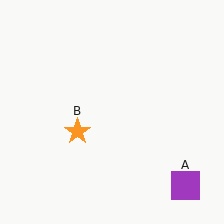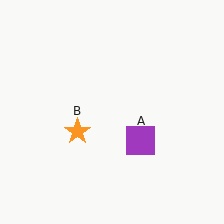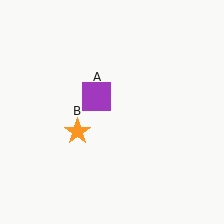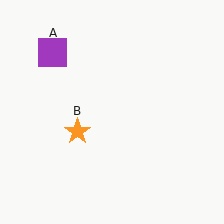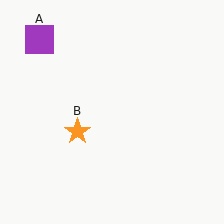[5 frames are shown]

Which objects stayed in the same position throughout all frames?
Orange star (object B) remained stationary.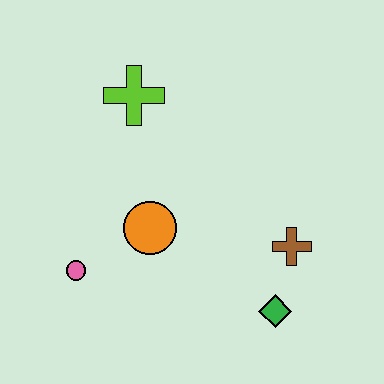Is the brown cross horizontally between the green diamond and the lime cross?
No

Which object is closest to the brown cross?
The green diamond is closest to the brown cross.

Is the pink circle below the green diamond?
No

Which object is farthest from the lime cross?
The green diamond is farthest from the lime cross.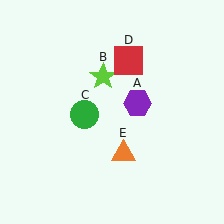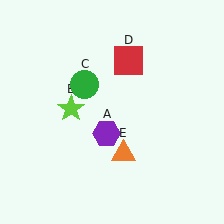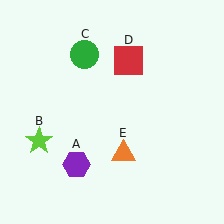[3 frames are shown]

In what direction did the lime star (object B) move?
The lime star (object B) moved down and to the left.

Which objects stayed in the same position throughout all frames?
Red square (object D) and orange triangle (object E) remained stationary.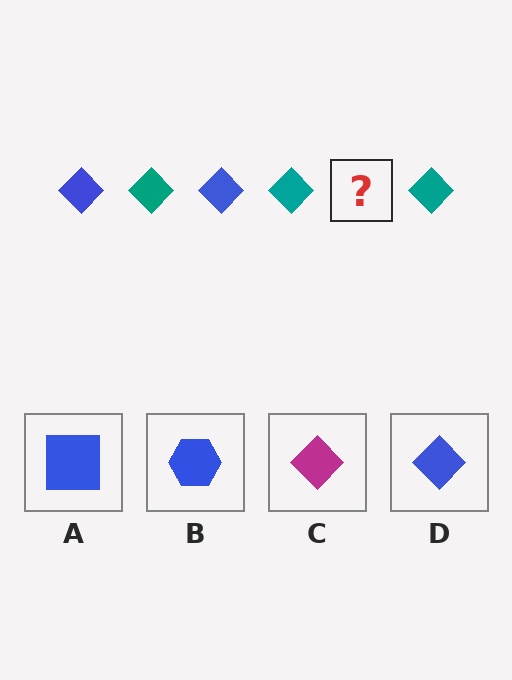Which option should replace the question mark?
Option D.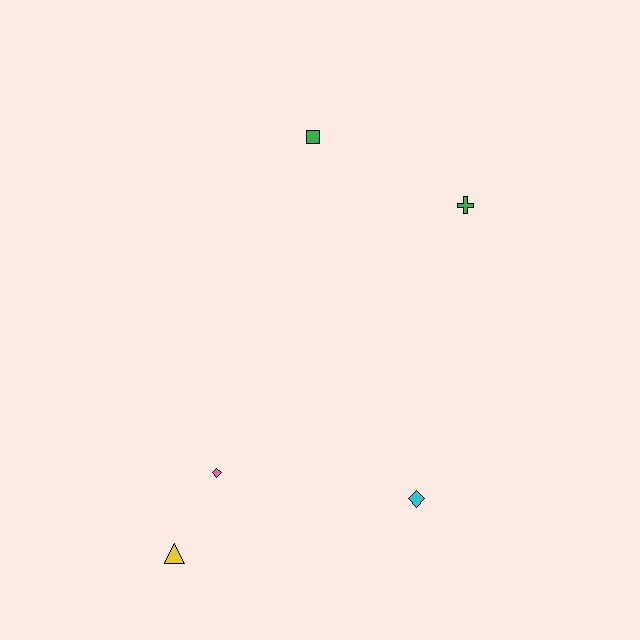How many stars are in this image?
There are no stars.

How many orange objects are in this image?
There are no orange objects.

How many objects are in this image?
There are 5 objects.